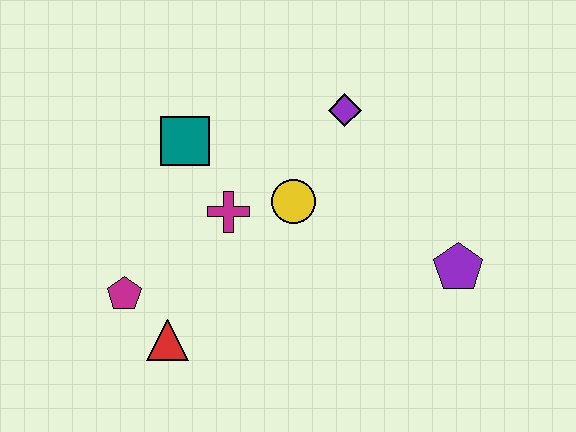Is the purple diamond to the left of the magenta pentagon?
No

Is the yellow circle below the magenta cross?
No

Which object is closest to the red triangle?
The magenta pentagon is closest to the red triangle.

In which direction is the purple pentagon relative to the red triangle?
The purple pentagon is to the right of the red triangle.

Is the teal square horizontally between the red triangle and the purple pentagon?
Yes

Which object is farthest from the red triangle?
The purple pentagon is farthest from the red triangle.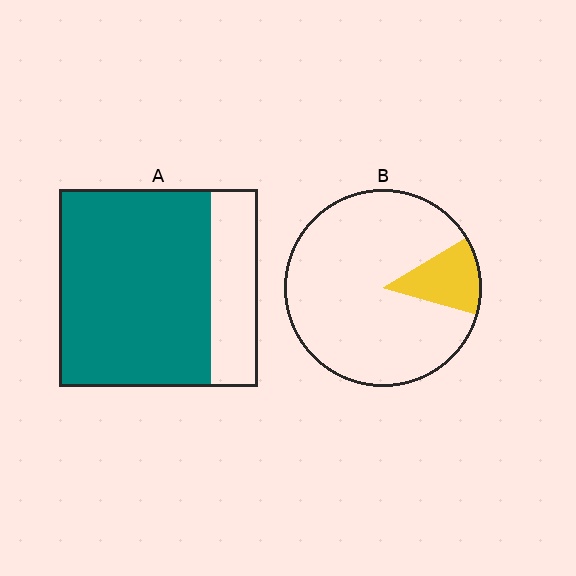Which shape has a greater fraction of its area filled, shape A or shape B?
Shape A.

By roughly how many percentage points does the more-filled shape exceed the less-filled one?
By roughly 65 percentage points (A over B).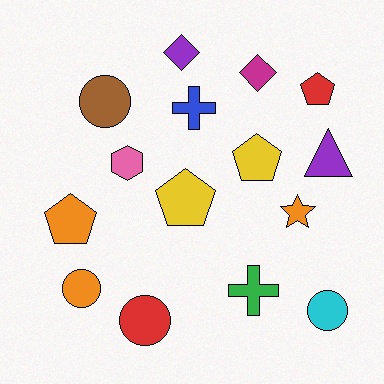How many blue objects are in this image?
There is 1 blue object.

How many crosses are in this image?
There are 2 crosses.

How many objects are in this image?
There are 15 objects.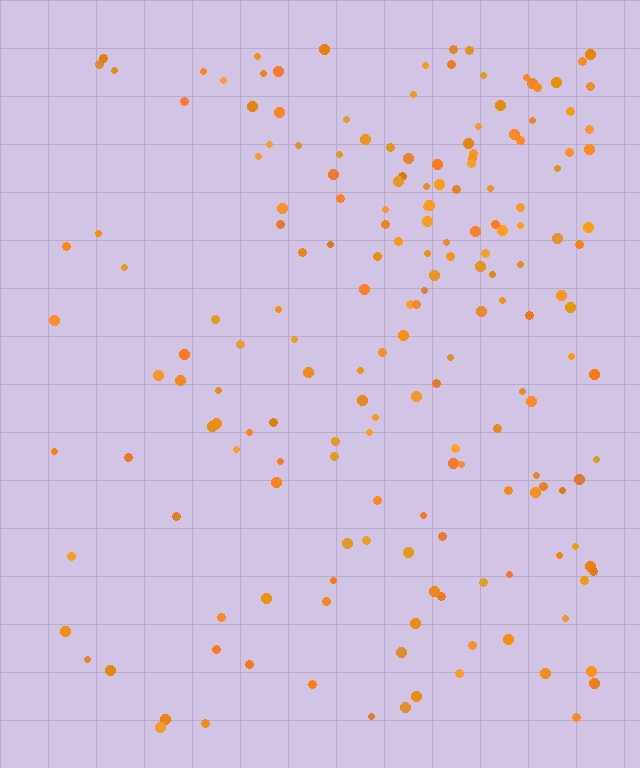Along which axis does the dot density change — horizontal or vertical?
Horizontal.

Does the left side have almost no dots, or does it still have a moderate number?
Still a moderate number, just noticeably fewer than the right.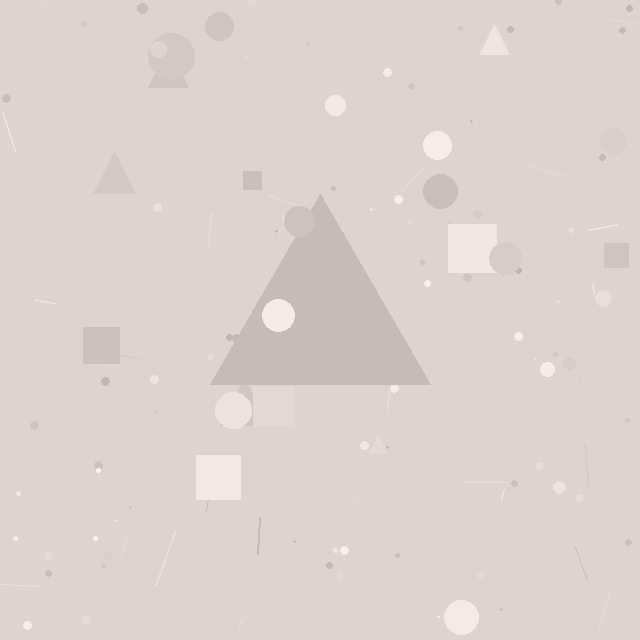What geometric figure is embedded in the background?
A triangle is embedded in the background.